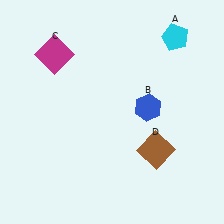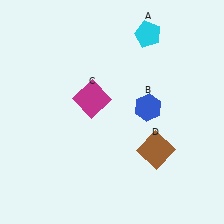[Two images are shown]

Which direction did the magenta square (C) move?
The magenta square (C) moved down.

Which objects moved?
The objects that moved are: the cyan pentagon (A), the magenta square (C).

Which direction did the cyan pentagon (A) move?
The cyan pentagon (A) moved left.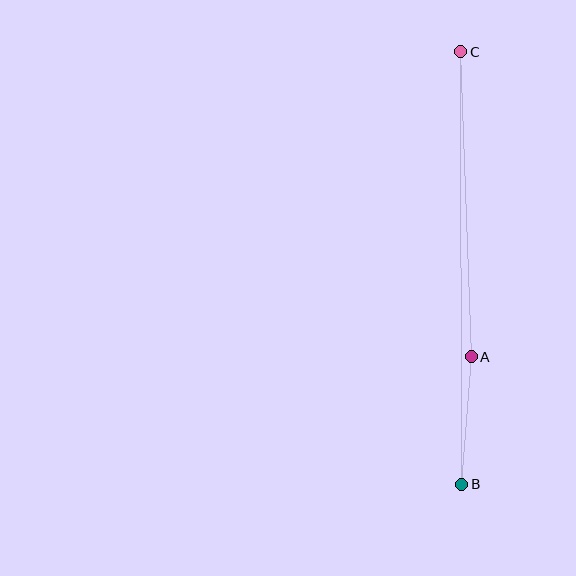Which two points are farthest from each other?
Points B and C are farthest from each other.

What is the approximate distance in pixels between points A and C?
The distance between A and C is approximately 305 pixels.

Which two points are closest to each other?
Points A and B are closest to each other.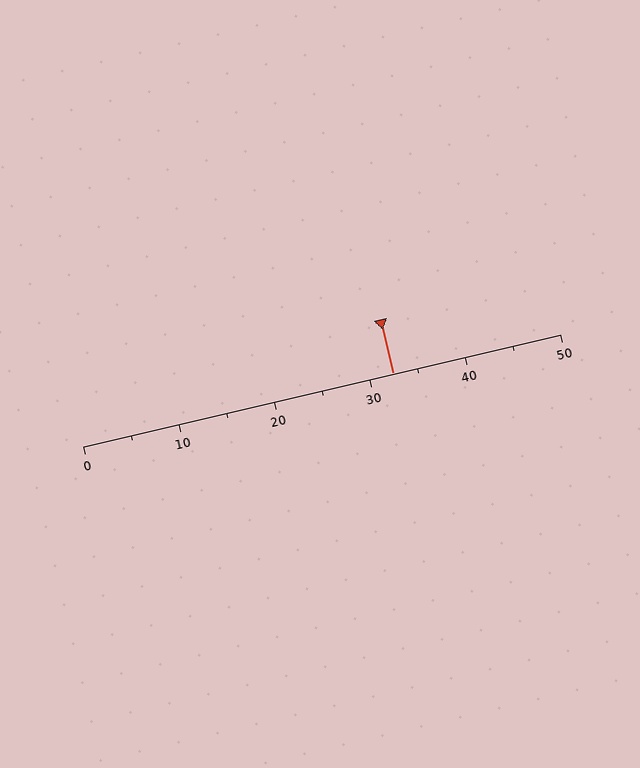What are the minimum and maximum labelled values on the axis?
The axis runs from 0 to 50.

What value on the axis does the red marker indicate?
The marker indicates approximately 32.5.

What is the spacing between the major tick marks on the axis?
The major ticks are spaced 10 apart.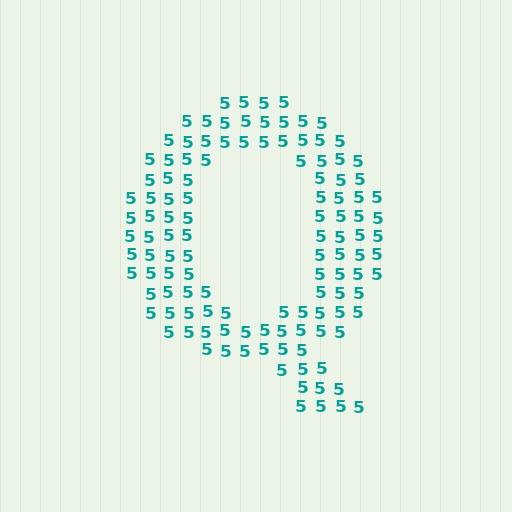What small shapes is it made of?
It is made of small digit 5's.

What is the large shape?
The large shape is the letter Q.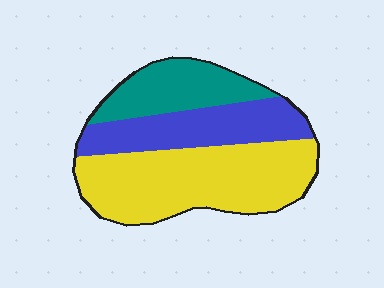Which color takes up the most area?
Yellow, at roughly 50%.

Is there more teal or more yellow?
Yellow.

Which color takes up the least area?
Teal, at roughly 20%.